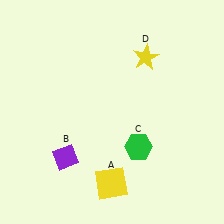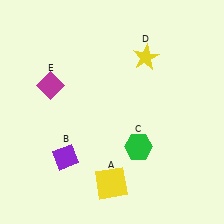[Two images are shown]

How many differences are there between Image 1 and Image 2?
There is 1 difference between the two images.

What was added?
A magenta diamond (E) was added in Image 2.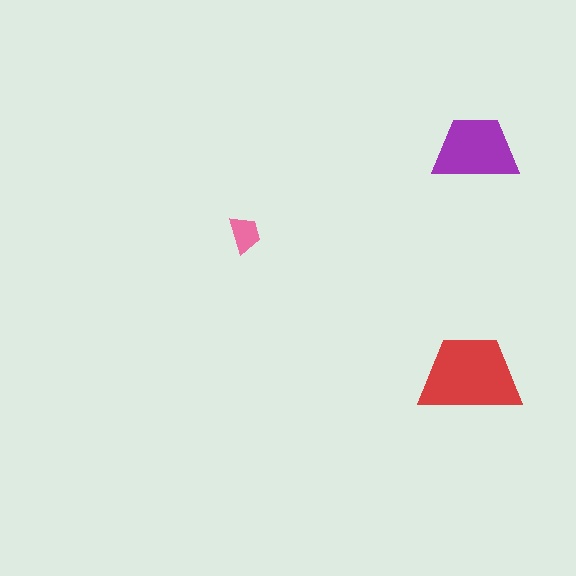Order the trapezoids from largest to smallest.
the red one, the purple one, the pink one.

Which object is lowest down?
The red trapezoid is bottommost.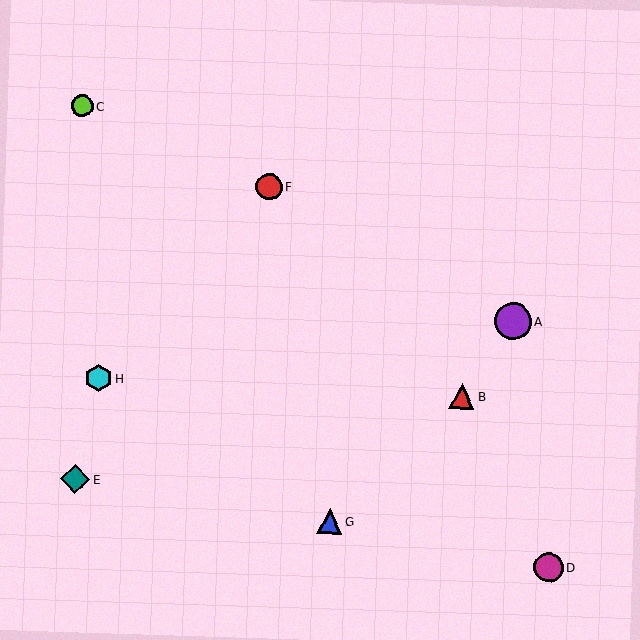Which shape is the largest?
The purple circle (labeled A) is the largest.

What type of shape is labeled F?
Shape F is a red circle.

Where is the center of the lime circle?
The center of the lime circle is at (82, 106).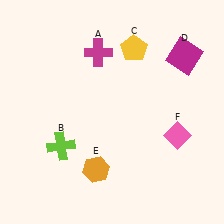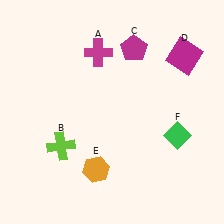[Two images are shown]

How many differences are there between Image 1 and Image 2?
There are 2 differences between the two images.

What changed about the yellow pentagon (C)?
In Image 1, C is yellow. In Image 2, it changed to magenta.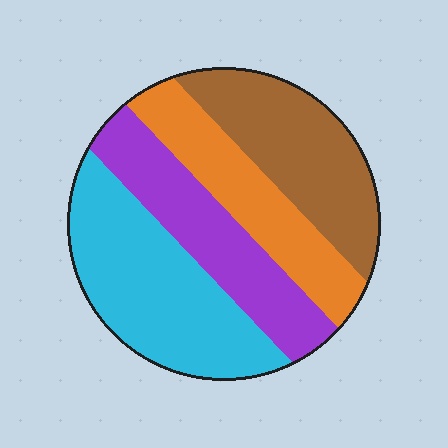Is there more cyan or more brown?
Cyan.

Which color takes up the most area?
Cyan, at roughly 30%.